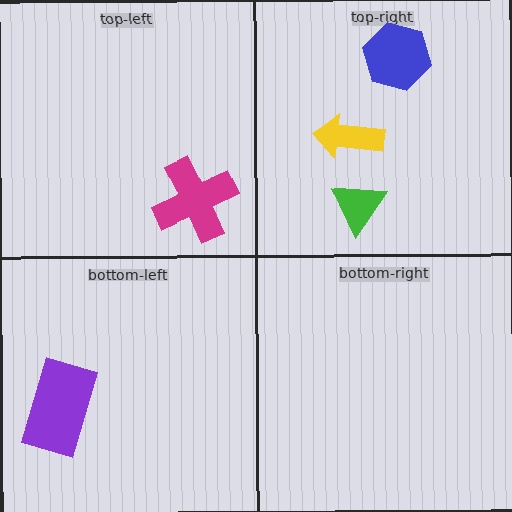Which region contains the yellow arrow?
The top-right region.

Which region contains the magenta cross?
The top-left region.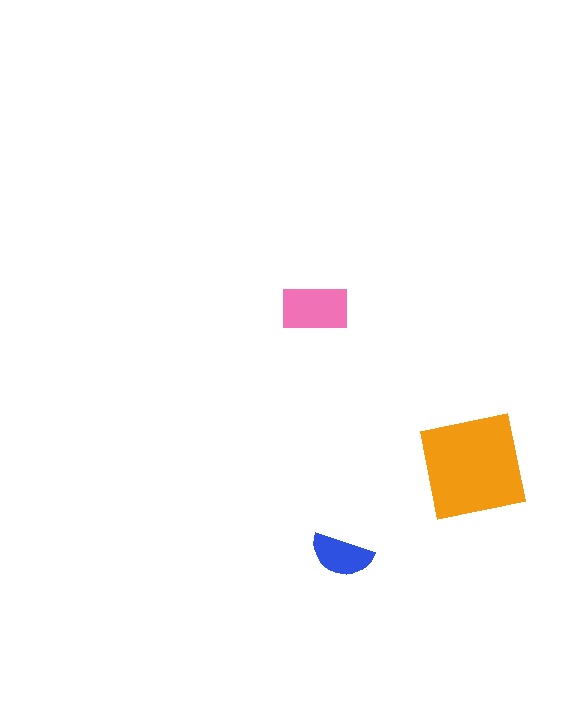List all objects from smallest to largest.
The blue semicircle, the pink rectangle, the orange square.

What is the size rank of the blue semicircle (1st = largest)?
3rd.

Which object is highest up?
The pink rectangle is topmost.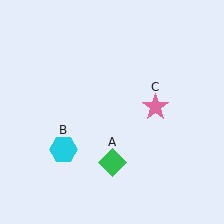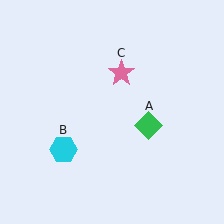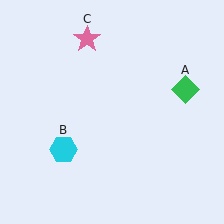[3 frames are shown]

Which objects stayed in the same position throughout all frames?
Cyan hexagon (object B) remained stationary.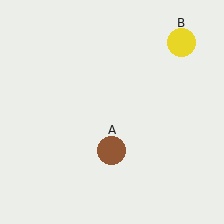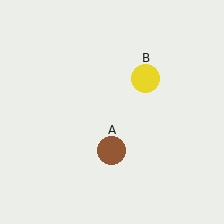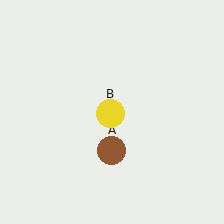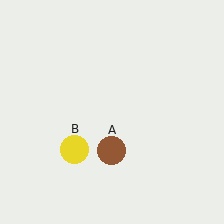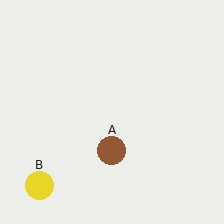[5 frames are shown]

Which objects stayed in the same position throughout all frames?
Brown circle (object A) remained stationary.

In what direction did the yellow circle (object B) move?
The yellow circle (object B) moved down and to the left.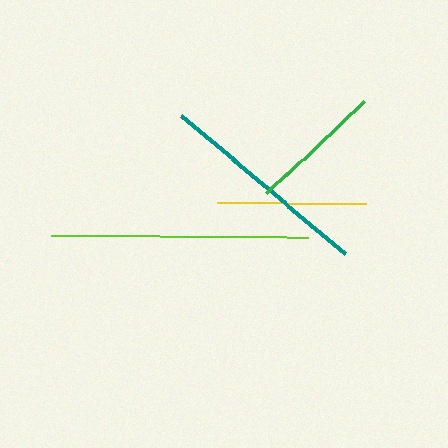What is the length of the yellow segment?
The yellow segment is approximately 149 pixels long.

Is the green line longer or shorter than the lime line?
The lime line is longer than the green line.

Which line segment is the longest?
The lime line is the longest at approximately 256 pixels.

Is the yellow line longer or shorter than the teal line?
The teal line is longer than the yellow line.